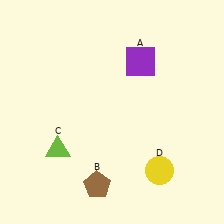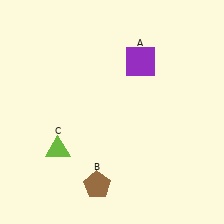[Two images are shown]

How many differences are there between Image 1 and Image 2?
There is 1 difference between the two images.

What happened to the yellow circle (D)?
The yellow circle (D) was removed in Image 2. It was in the bottom-right area of Image 1.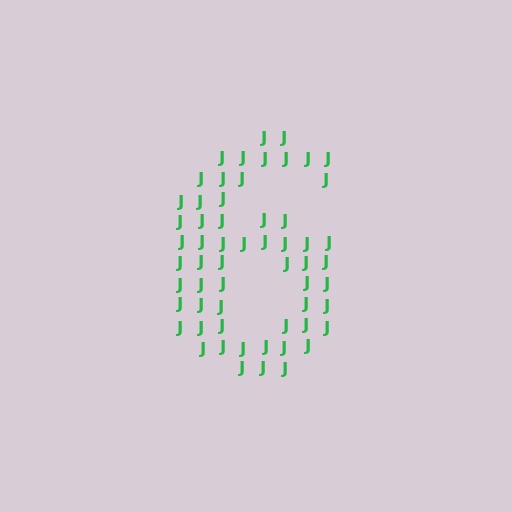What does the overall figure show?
The overall figure shows the digit 6.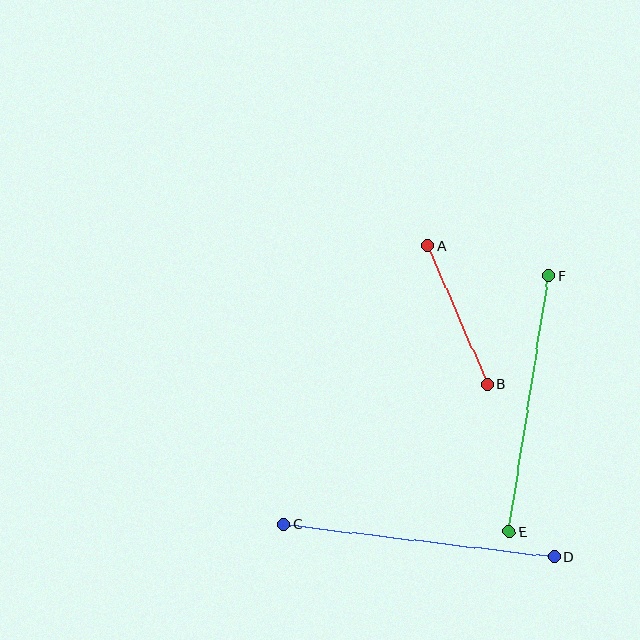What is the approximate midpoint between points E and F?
The midpoint is at approximately (529, 404) pixels.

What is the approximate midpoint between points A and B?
The midpoint is at approximately (457, 315) pixels.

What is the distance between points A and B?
The distance is approximately 151 pixels.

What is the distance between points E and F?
The distance is approximately 259 pixels.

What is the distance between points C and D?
The distance is approximately 272 pixels.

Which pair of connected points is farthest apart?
Points C and D are farthest apart.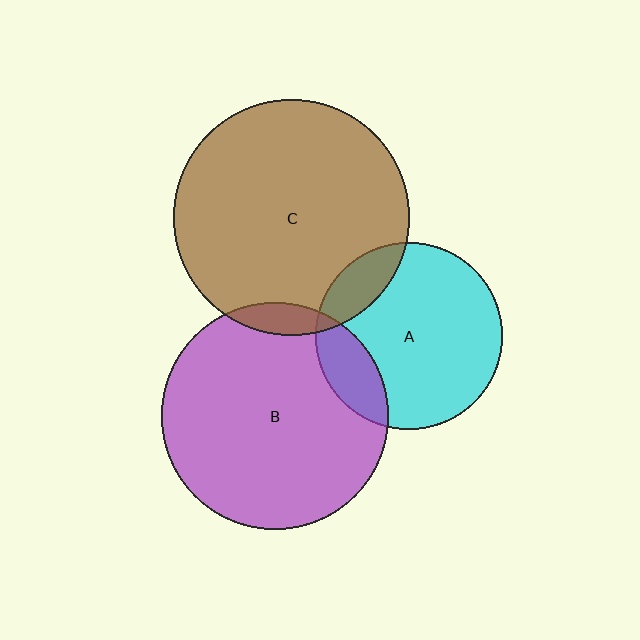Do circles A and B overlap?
Yes.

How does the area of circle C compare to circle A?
Approximately 1.6 times.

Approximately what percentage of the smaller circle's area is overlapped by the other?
Approximately 15%.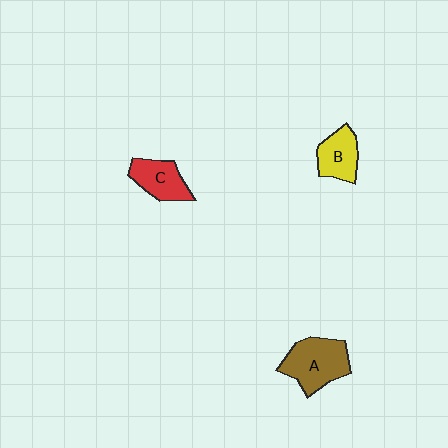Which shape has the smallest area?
Shape B (yellow).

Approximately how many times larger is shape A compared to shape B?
Approximately 1.5 times.